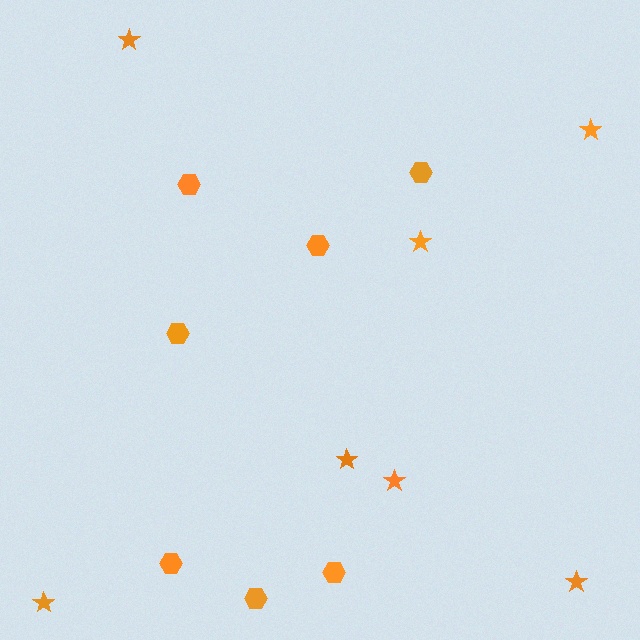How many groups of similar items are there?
There are 2 groups: one group of stars (7) and one group of hexagons (7).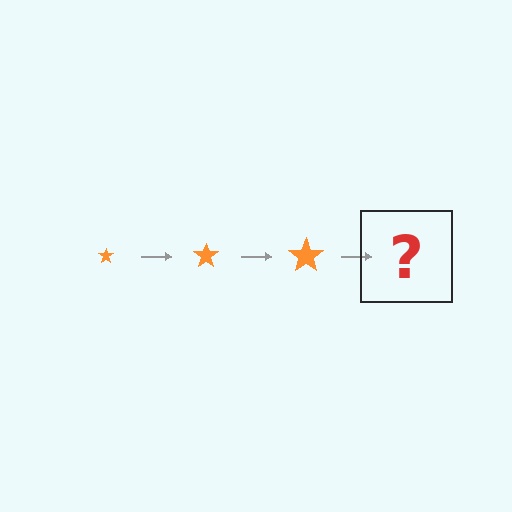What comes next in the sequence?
The next element should be an orange star, larger than the previous one.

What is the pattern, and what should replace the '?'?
The pattern is that the star gets progressively larger each step. The '?' should be an orange star, larger than the previous one.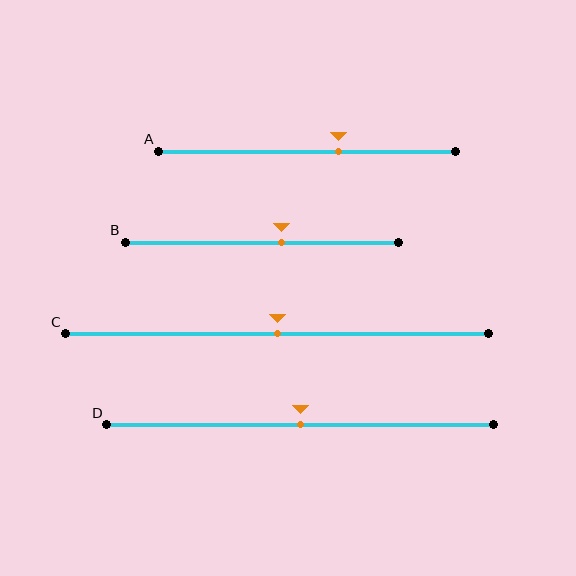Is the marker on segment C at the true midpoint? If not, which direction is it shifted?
Yes, the marker on segment C is at the true midpoint.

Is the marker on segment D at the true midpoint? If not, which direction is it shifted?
Yes, the marker on segment D is at the true midpoint.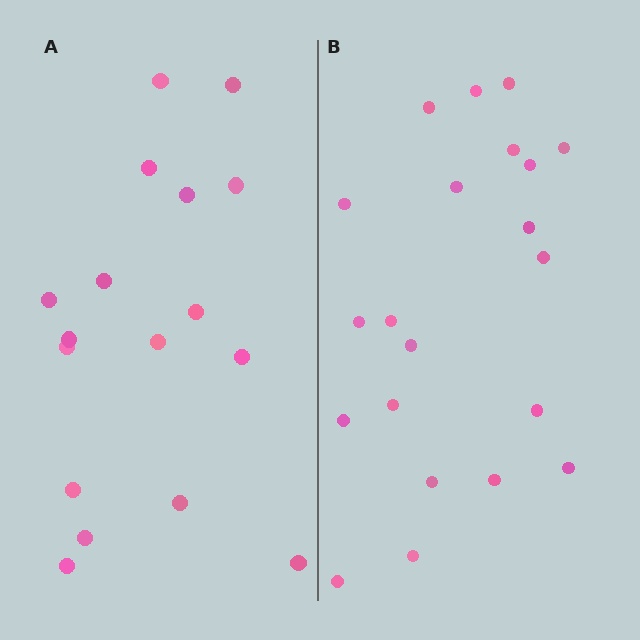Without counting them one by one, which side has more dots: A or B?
Region B (the right region) has more dots.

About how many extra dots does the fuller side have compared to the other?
Region B has about 4 more dots than region A.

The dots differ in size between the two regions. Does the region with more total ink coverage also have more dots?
No. Region A has more total ink coverage because its dots are larger, but region B actually contains more individual dots. Total area can be misleading — the number of items is what matters here.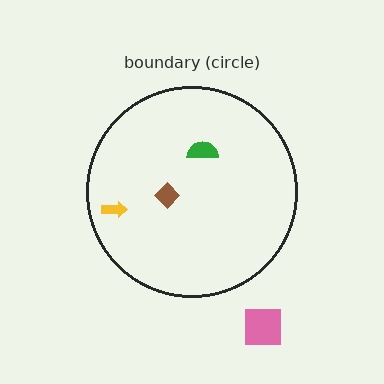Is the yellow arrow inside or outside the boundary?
Inside.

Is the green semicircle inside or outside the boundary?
Inside.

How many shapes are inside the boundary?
3 inside, 1 outside.